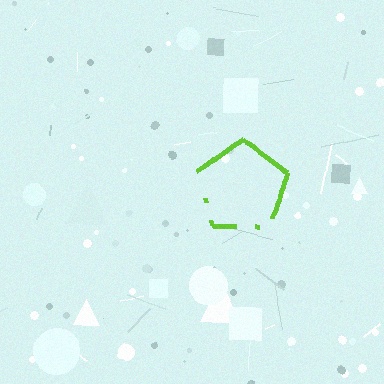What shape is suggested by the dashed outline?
The dashed outline suggests a pentagon.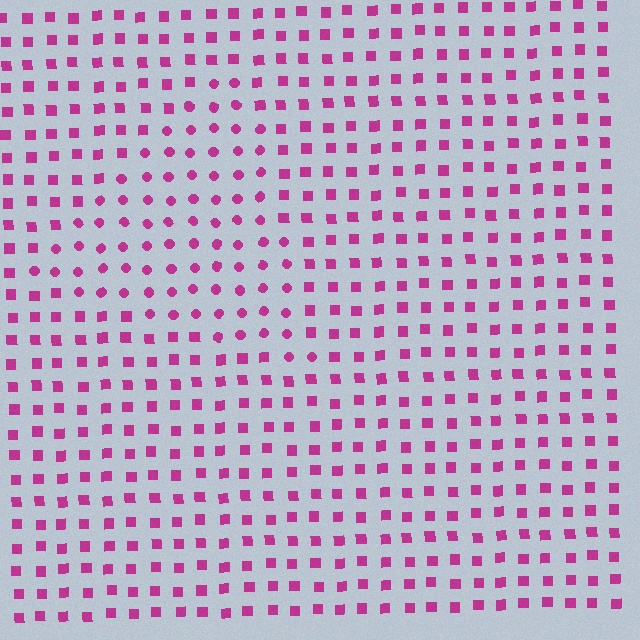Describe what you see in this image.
The image is filled with small magenta elements arranged in a uniform grid. A triangle-shaped region contains circles, while the surrounding area contains squares. The boundary is defined purely by the change in element shape.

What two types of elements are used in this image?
The image uses circles inside the triangle region and squares outside it.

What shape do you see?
I see a triangle.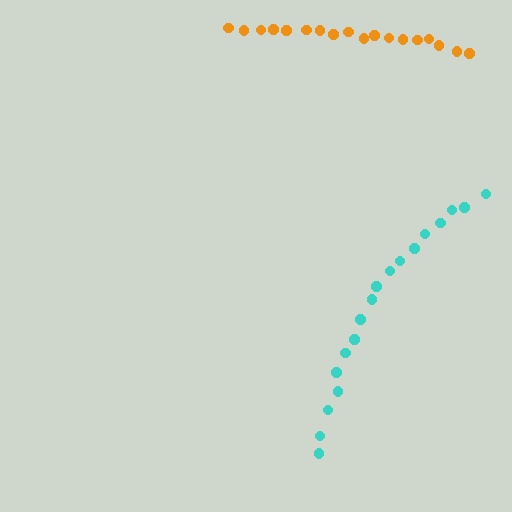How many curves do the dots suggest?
There are 2 distinct paths.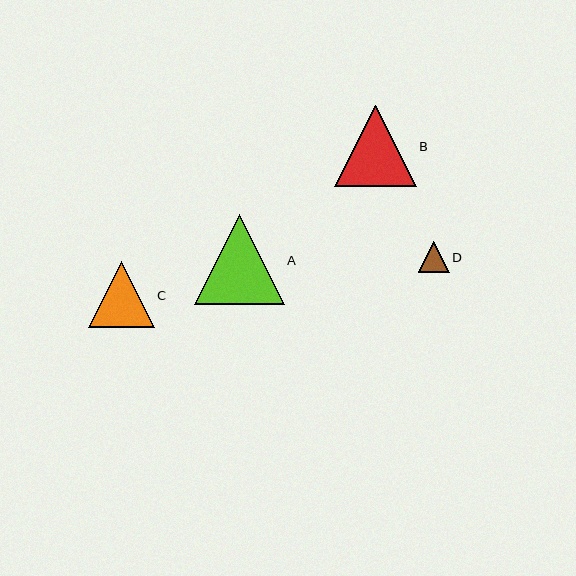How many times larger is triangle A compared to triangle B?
Triangle A is approximately 1.1 times the size of triangle B.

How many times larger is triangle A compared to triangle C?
Triangle A is approximately 1.4 times the size of triangle C.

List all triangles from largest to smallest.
From largest to smallest: A, B, C, D.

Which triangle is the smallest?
Triangle D is the smallest with a size of approximately 31 pixels.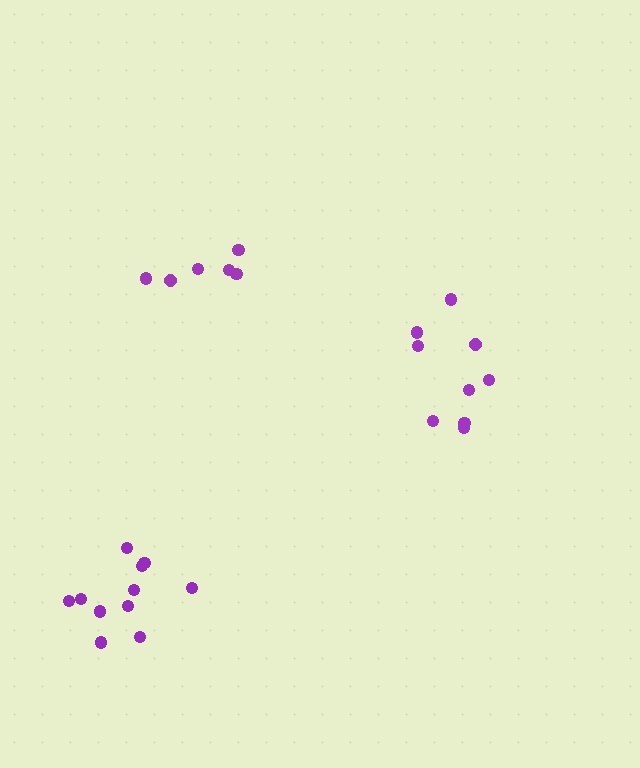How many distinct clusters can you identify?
There are 3 distinct clusters.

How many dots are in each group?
Group 1: 11 dots, Group 2: 9 dots, Group 3: 6 dots (26 total).